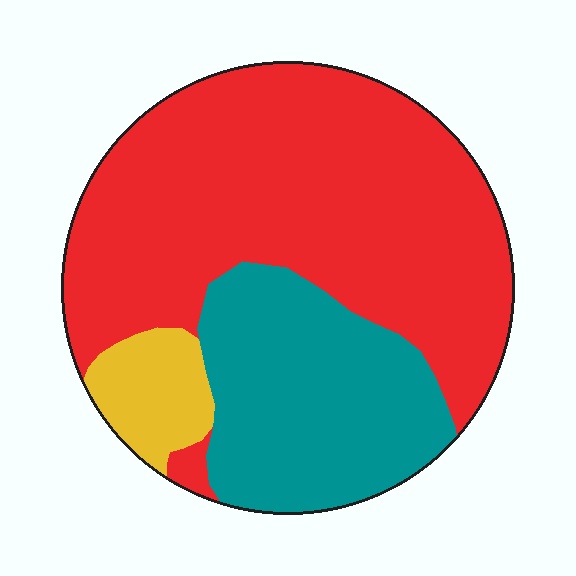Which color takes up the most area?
Red, at roughly 65%.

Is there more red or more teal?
Red.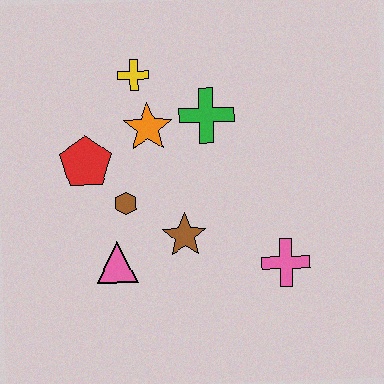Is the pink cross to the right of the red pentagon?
Yes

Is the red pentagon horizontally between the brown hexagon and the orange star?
No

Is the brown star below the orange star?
Yes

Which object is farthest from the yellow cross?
The pink cross is farthest from the yellow cross.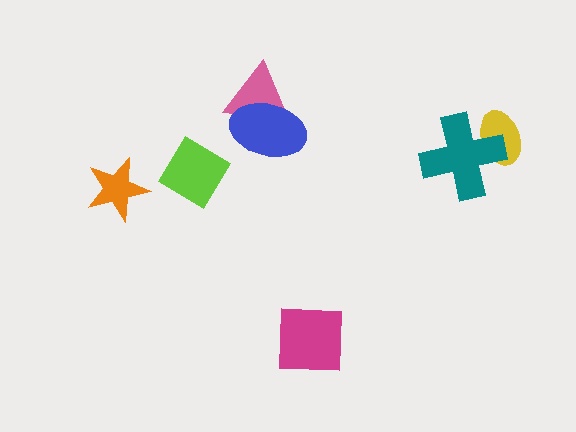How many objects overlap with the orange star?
0 objects overlap with the orange star.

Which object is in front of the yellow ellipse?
The teal cross is in front of the yellow ellipse.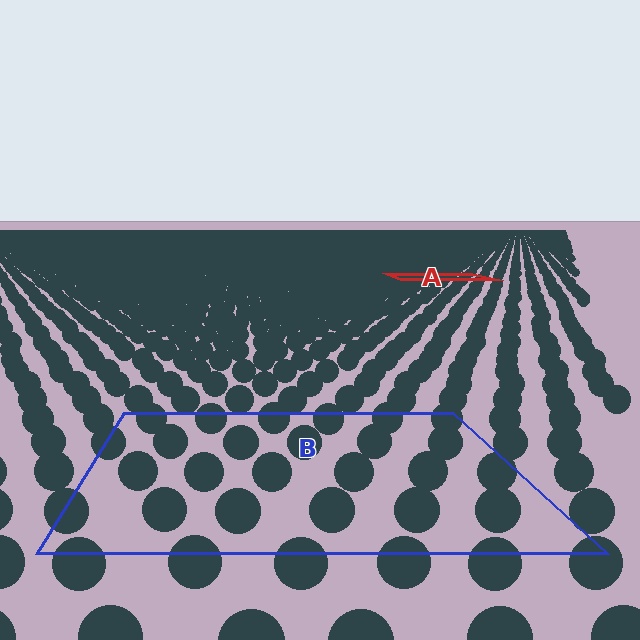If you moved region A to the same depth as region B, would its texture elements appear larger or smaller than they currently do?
They would appear larger. At a closer depth, the same texture elements are projected at a bigger on-screen size.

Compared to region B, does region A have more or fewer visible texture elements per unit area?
Region A has more texture elements per unit area — they are packed more densely because it is farther away.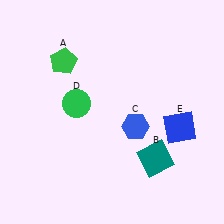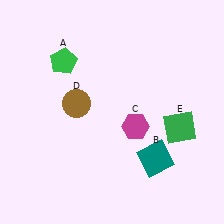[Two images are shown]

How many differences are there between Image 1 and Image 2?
There are 3 differences between the two images.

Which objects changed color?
C changed from blue to magenta. D changed from green to brown. E changed from blue to green.